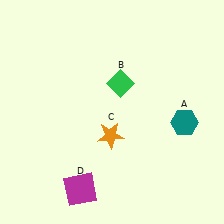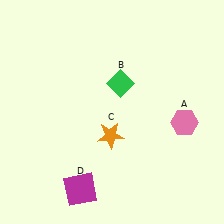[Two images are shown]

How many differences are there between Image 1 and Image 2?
There is 1 difference between the two images.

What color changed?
The hexagon (A) changed from teal in Image 1 to pink in Image 2.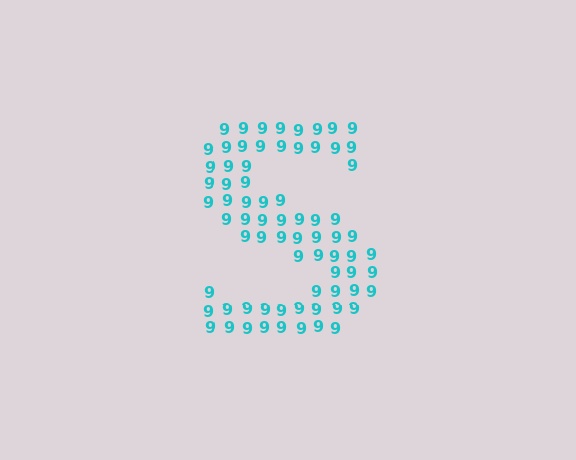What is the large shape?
The large shape is the letter S.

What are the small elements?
The small elements are digit 9's.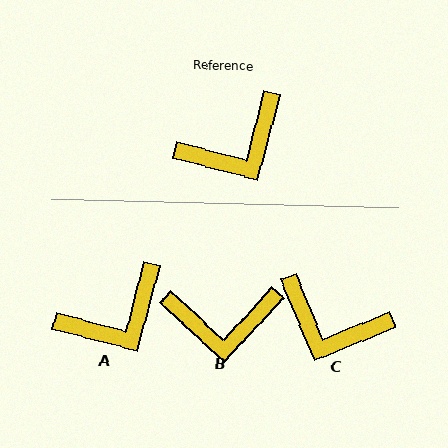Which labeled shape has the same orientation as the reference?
A.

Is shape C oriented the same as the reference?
No, it is off by about 53 degrees.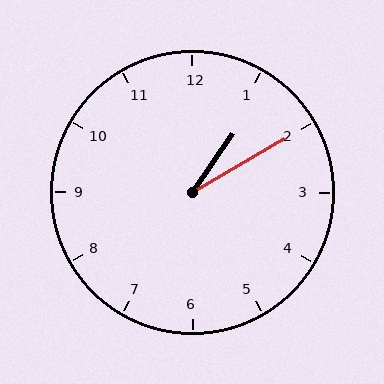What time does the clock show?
1:10.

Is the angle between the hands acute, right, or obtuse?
It is acute.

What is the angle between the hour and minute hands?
Approximately 25 degrees.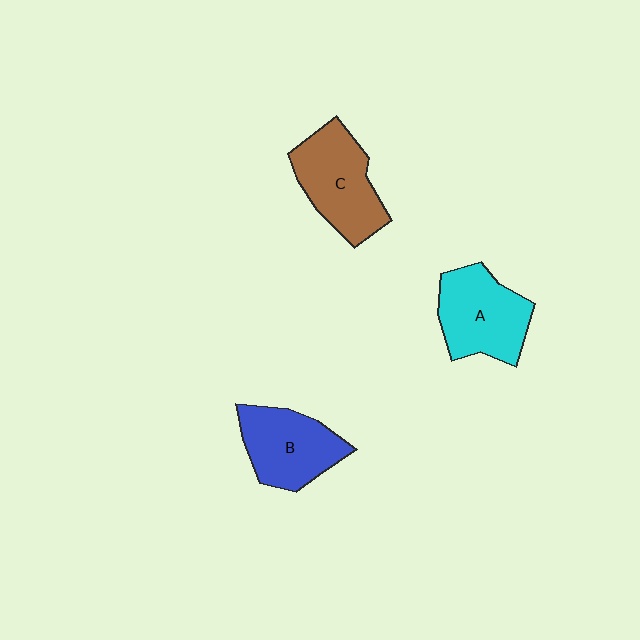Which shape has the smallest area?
Shape B (blue).